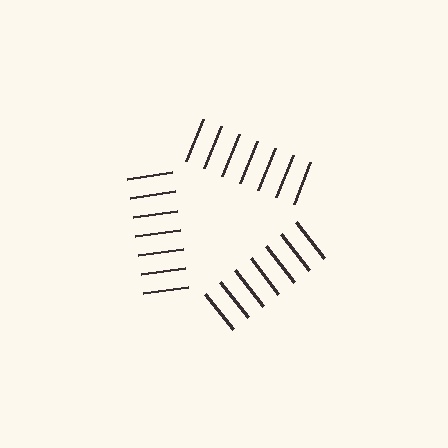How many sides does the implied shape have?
3 sides — the line-ends trace a triangle.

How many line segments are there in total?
21 — 7 along each of the 3 edges.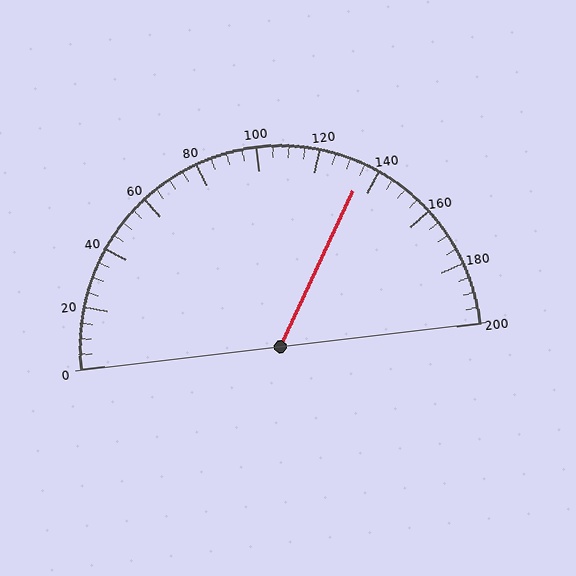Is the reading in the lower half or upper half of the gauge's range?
The reading is in the upper half of the range (0 to 200).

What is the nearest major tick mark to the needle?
The nearest major tick mark is 140.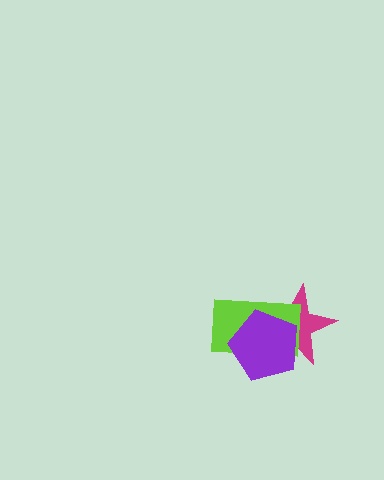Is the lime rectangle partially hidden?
Yes, it is partially covered by another shape.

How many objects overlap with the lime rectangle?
2 objects overlap with the lime rectangle.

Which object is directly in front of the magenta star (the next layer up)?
The lime rectangle is directly in front of the magenta star.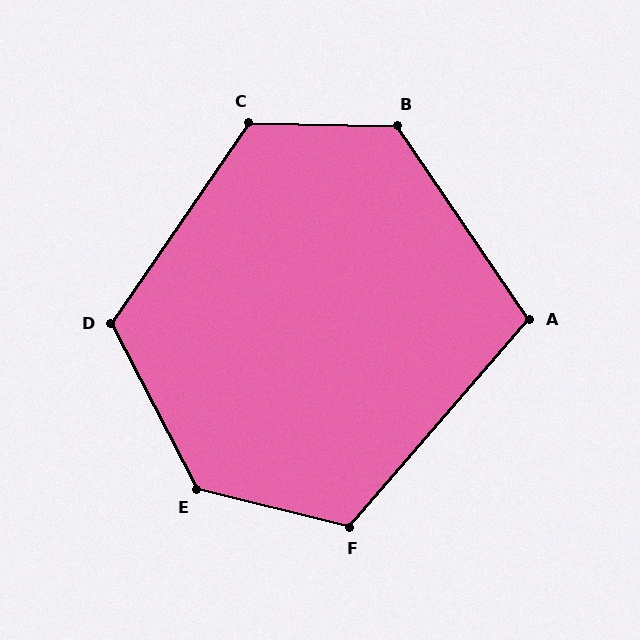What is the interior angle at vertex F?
Approximately 117 degrees (obtuse).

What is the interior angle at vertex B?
Approximately 125 degrees (obtuse).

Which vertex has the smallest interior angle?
A, at approximately 105 degrees.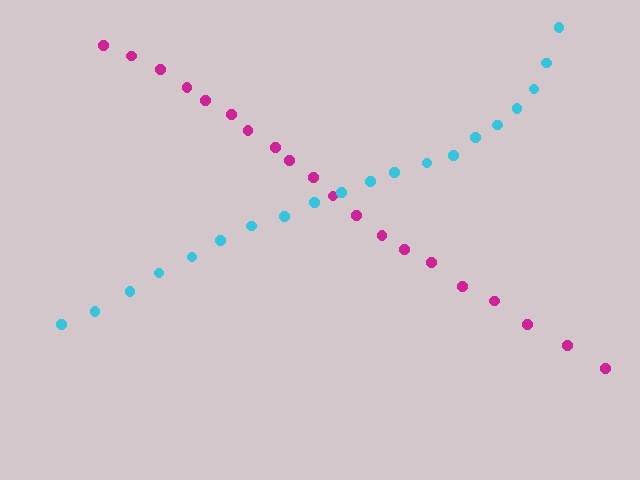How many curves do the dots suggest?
There are 2 distinct paths.